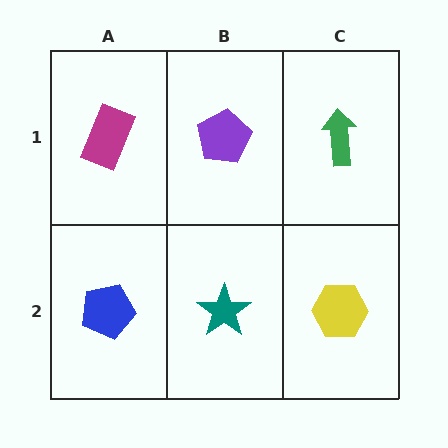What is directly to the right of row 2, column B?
A yellow hexagon.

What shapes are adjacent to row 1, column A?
A blue pentagon (row 2, column A), a purple pentagon (row 1, column B).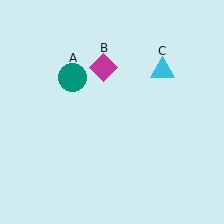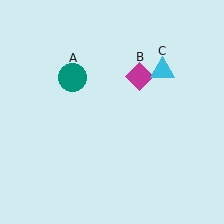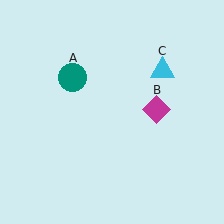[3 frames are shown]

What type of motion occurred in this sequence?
The magenta diamond (object B) rotated clockwise around the center of the scene.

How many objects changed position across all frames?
1 object changed position: magenta diamond (object B).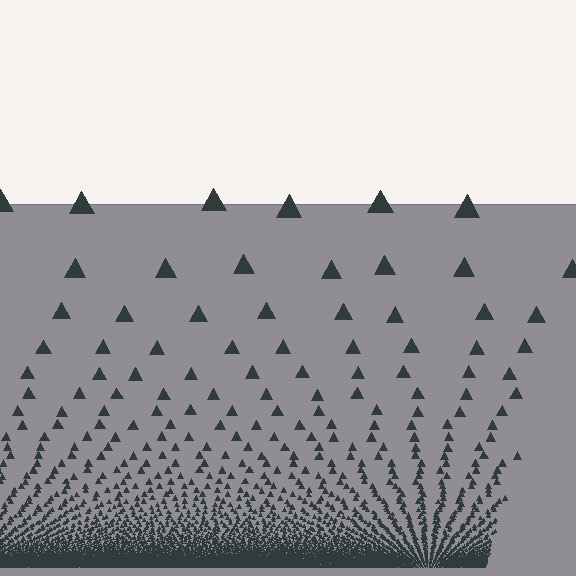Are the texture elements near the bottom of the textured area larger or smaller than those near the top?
Smaller. The gradient is inverted — elements near the bottom are smaller and denser.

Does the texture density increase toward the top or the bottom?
Density increases toward the bottom.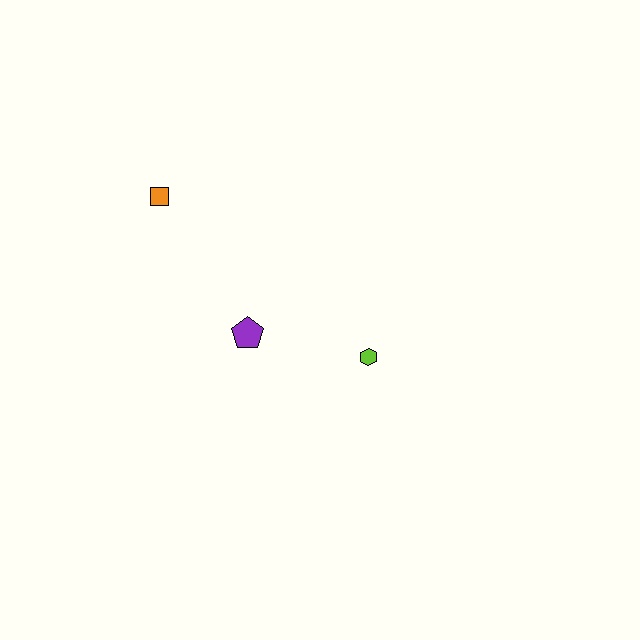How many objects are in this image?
There are 3 objects.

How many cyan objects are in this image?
There are no cyan objects.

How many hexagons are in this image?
There is 1 hexagon.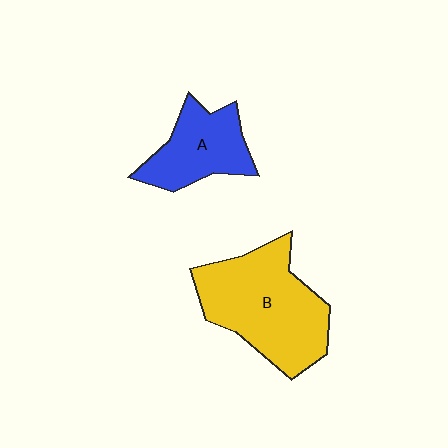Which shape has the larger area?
Shape B (yellow).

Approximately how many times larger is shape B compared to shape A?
Approximately 1.7 times.